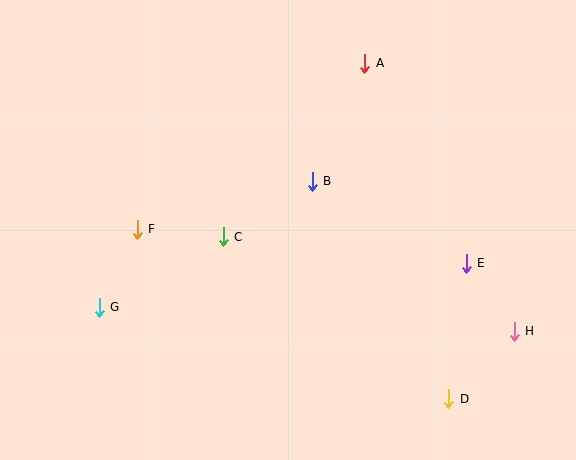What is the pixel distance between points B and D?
The distance between B and D is 257 pixels.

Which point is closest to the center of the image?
Point B at (312, 181) is closest to the center.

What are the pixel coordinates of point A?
Point A is at (365, 63).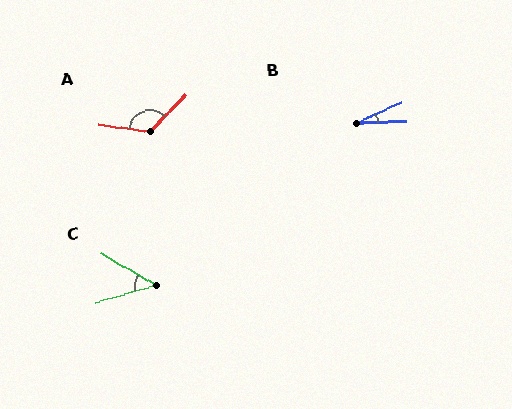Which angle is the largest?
A, at approximately 127 degrees.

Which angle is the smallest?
B, at approximately 22 degrees.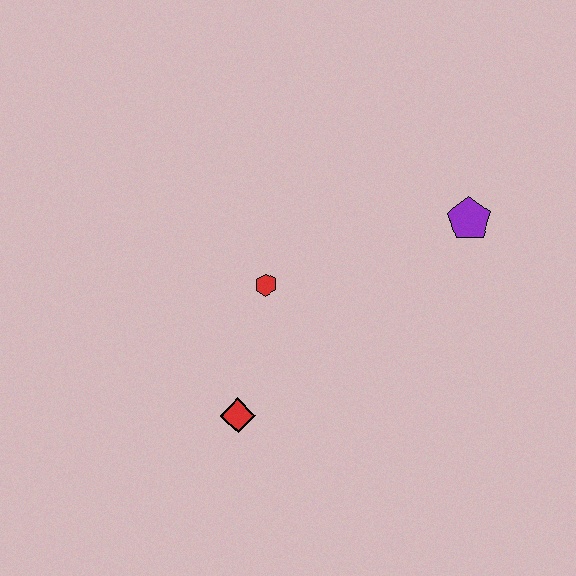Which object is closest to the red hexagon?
The red diamond is closest to the red hexagon.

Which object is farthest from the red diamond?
The purple pentagon is farthest from the red diamond.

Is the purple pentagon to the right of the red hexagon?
Yes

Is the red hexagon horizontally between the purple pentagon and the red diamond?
Yes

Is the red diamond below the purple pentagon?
Yes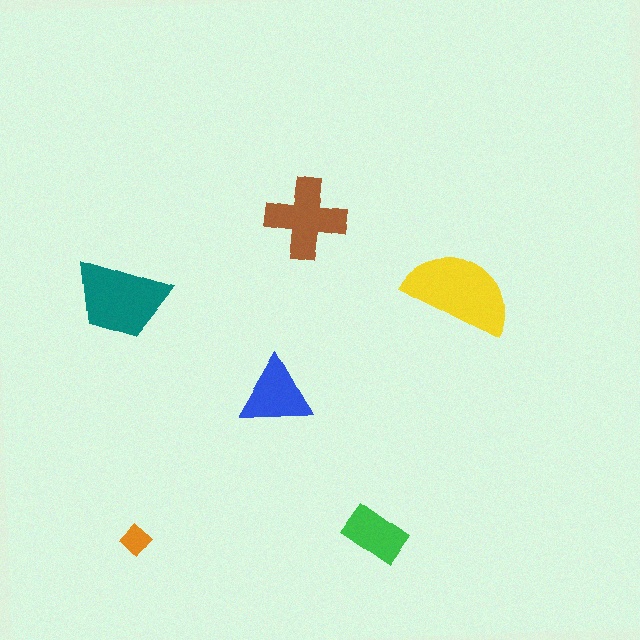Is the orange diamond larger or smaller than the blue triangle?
Smaller.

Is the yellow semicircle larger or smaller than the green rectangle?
Larger.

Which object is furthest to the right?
The yellow semicircle is rightmost.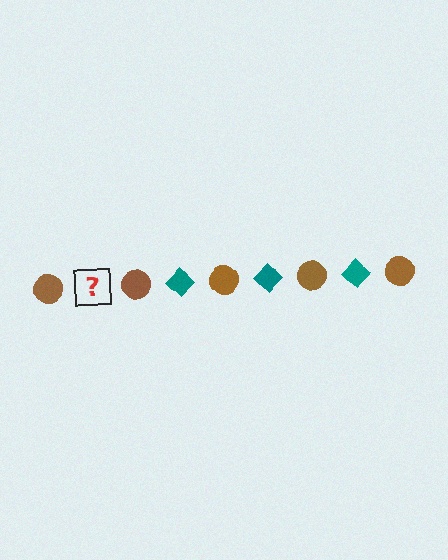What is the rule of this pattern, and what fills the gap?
The rule is that the pattern alternates between brown circle and teal diamond. The gap should be filled with a teal diamond.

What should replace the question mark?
The question mark should be replaced with a teal diamond.